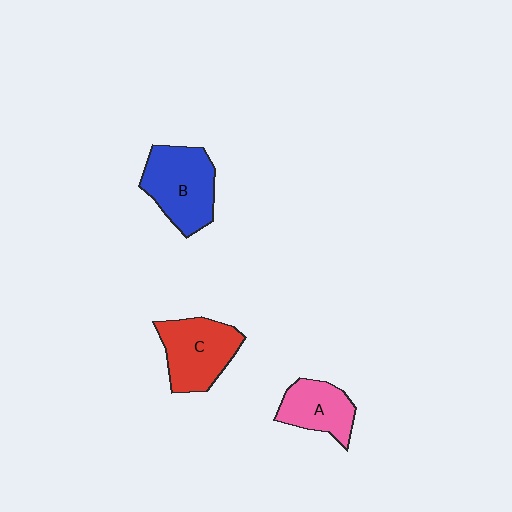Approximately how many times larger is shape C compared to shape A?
Approximately 1.3 times.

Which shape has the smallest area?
Shape A (pink).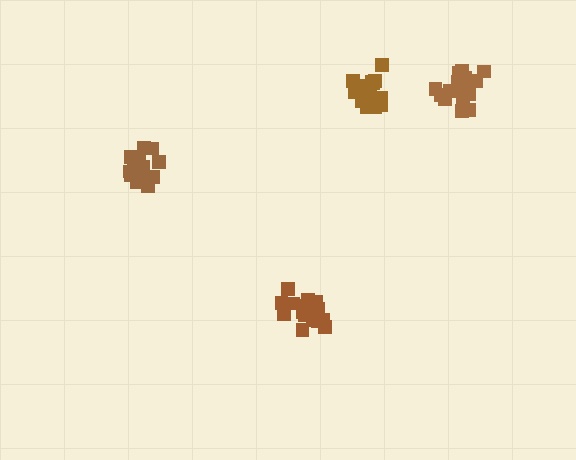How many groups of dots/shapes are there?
There are 4 groups.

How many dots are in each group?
Group 1: 15 dots, Group 2: 19 dots, Group 3: 18 dots, Group 4: 15 dots (67 total).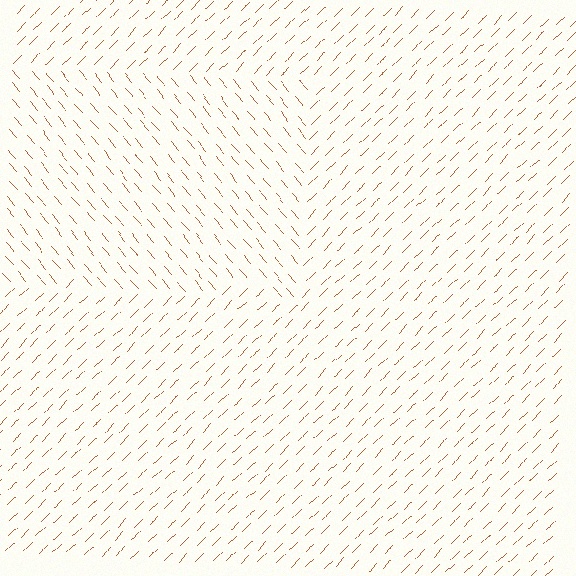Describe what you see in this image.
The image is filled with small brown line segments. A rectangle region in the image has lines oriented differently from the surrounding lines, creating a visible texture boundary.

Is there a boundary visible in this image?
Yes, there is a texture boundary formed by a change in line orientation.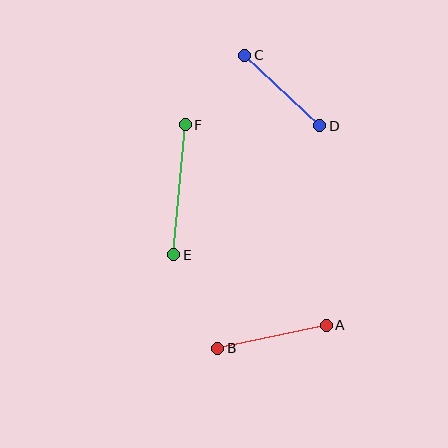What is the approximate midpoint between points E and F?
The midpoint is at approximately (180, 190) pixels.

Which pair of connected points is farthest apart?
Points E and F are farthest apart.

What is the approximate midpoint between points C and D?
The midpoint is at approximately (282, 90) pixels.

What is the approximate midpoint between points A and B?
The midpoint is at approximately (272, 337) pixels.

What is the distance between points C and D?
The distance is approximately 103 pixels.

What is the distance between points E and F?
The distance is approximately 131 pixels.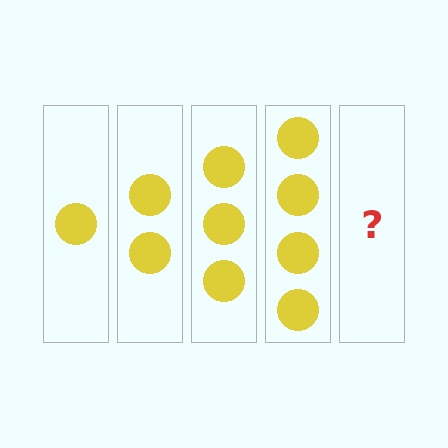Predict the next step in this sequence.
The next step is 5 circles.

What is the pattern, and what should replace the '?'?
The pattern is that each step adds one more circle. The '?' should be 5 circles.